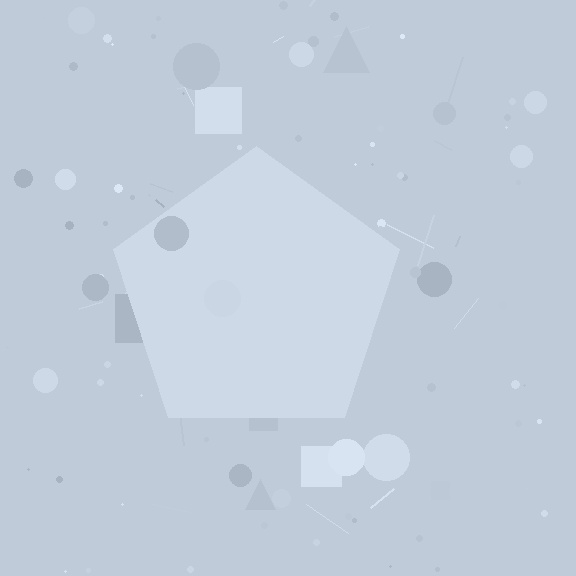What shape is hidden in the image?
A pentagon is hidden in the image.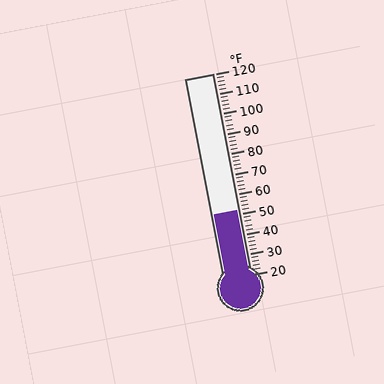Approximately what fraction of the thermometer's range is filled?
The thermometer is filled to approximately 30% of its range.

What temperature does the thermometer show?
The thermometer shows approximately 52°F.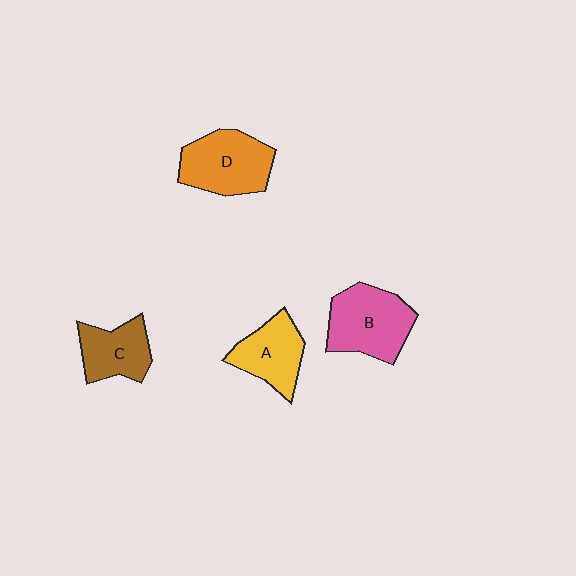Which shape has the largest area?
Shape B (pink).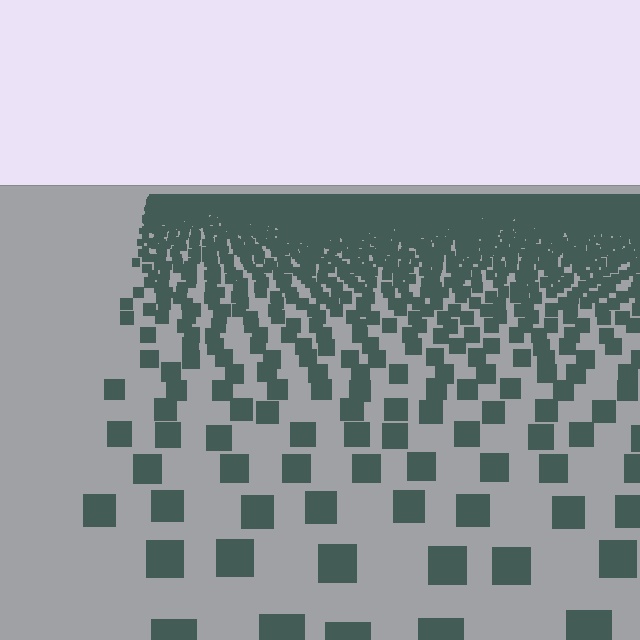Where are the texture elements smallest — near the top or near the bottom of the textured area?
Near the top.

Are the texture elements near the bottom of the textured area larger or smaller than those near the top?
Larger. Near the bottom, elements are closer to the viewer and appear at a bigger on-screen size.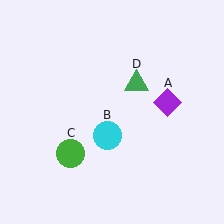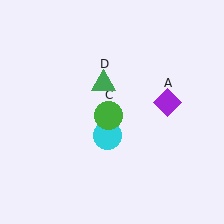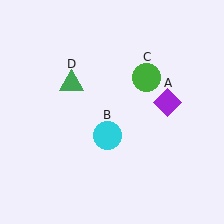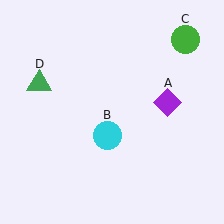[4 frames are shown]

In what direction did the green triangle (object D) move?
The green triangle (object D) moved left.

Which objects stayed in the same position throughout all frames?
Purple diamond (object A) and cyan circle (object B) remained stationary.